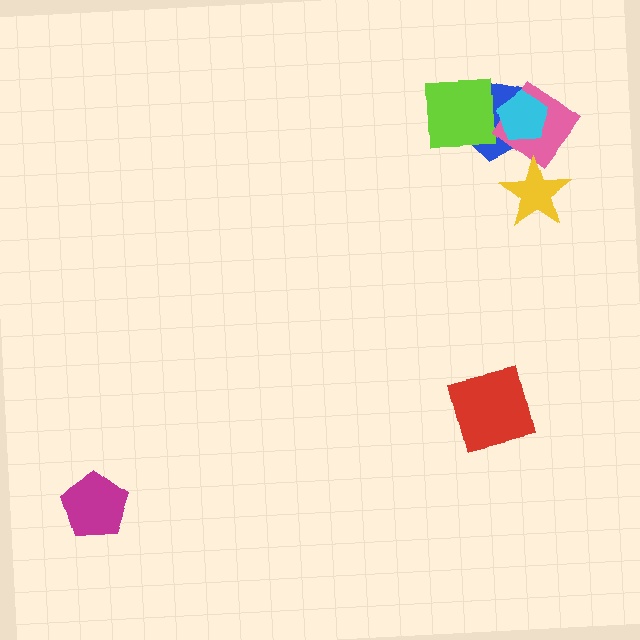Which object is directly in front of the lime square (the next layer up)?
The pink diamond is directly in front of the lime square.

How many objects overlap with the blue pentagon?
3 objects overlap with the blue pentagon.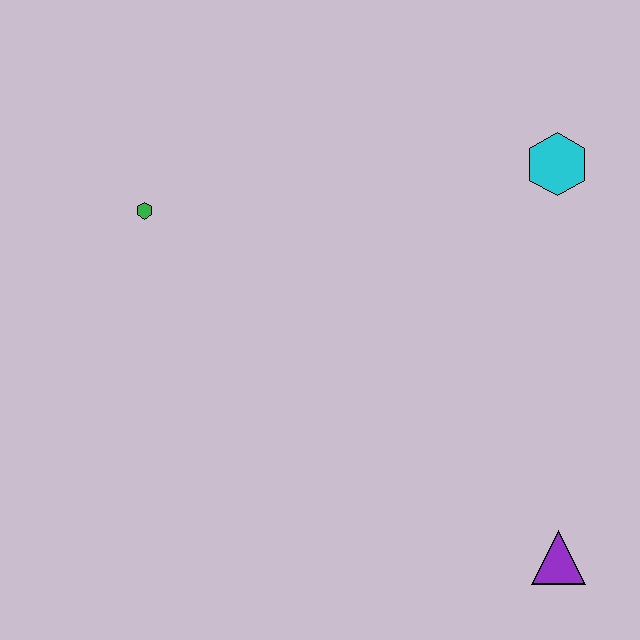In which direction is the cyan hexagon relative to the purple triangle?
The cyan hexagon is above the purple triangle.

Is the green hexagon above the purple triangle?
Yes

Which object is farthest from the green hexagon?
The purple triangle is farthest from the green hexagon.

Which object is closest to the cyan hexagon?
The purple triangle is closest to the cyan hexagon.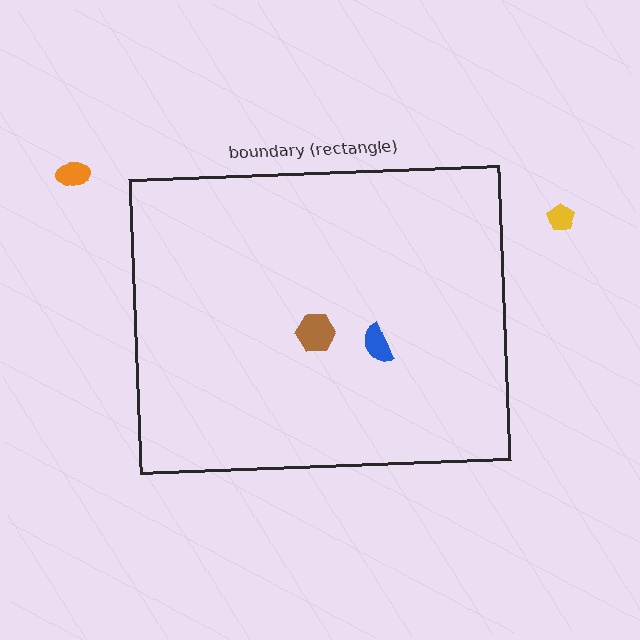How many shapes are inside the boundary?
2 inside, 2 outside.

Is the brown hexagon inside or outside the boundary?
Inside.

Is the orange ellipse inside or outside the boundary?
Outside.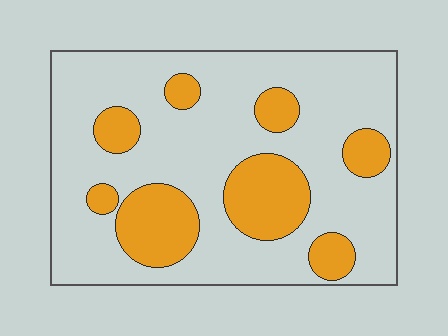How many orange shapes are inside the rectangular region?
8.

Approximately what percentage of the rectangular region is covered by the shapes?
Approximately 25%.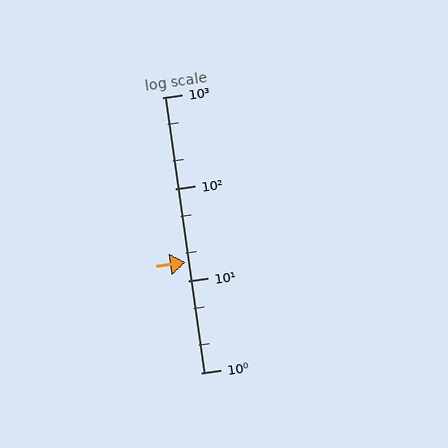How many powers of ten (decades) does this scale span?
The scale spans 3 decades, from 1 to 1000.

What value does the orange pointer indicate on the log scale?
The pointer indicates approximately 16.